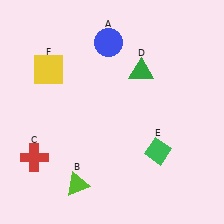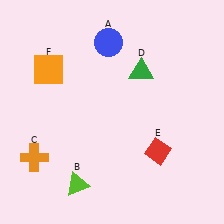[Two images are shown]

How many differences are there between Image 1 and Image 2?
There are 3 differences between the two images.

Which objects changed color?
C changed from red to orange. E changed from green to red. F changed from yellow to orange.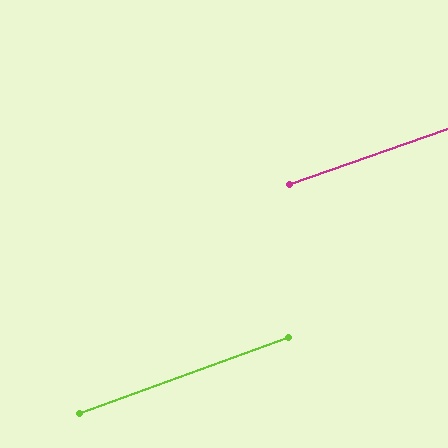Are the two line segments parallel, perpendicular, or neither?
Parallel — their directions differ by only 0.4°.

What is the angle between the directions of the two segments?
Approximately 0 degrees.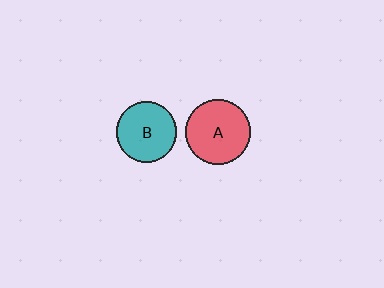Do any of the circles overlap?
No, none of the circles overlap.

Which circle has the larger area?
Circle A (red).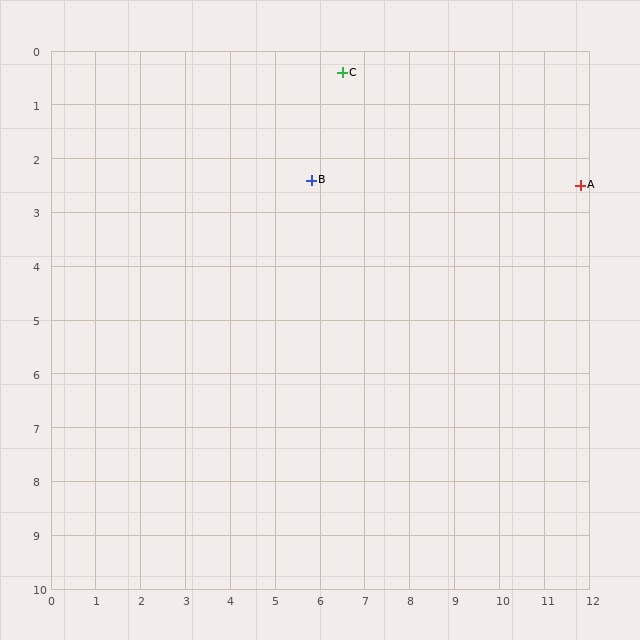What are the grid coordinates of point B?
Point B is at approximately (5.8, 2.4).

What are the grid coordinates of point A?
Point A is at approximately (11.8, 2.5).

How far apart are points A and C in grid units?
Points A and C are about 5.7 grid units apart.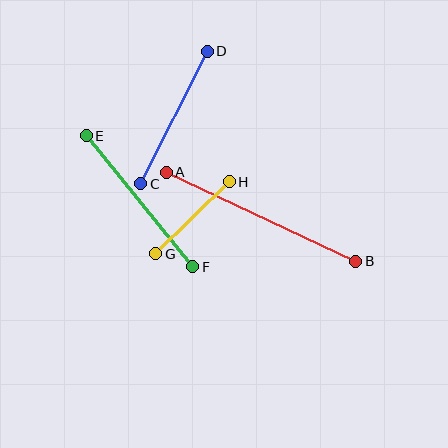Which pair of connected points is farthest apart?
Points A and B are farthest apart.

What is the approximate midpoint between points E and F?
The midpoint is at approximately (139, 201) pixels.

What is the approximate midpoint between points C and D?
The midpoint is at approximately (174, 117) pixels.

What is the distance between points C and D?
The distance is approximately 148 pixels.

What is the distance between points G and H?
The distance is approximately 103 pixels.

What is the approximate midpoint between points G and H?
The midpoint is at approximately (192, 218) pixels.